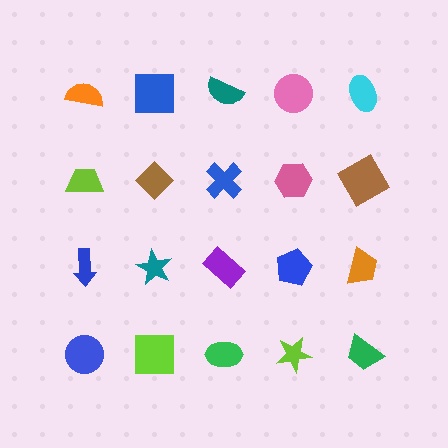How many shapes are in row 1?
5 shapes.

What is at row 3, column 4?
A blue pentagon.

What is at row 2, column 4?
A pink hexagon.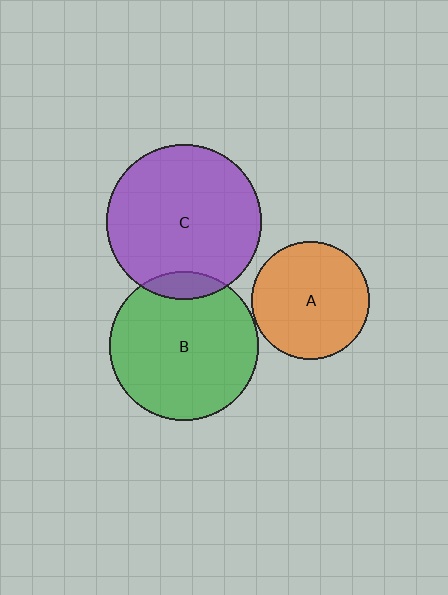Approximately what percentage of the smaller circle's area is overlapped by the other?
Approximately 10%.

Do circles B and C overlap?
Yes.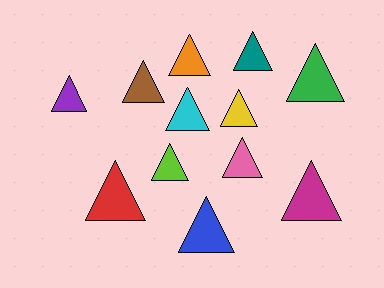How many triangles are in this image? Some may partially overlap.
There are 12 triangles.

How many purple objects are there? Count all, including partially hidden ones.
There is 1 purple object.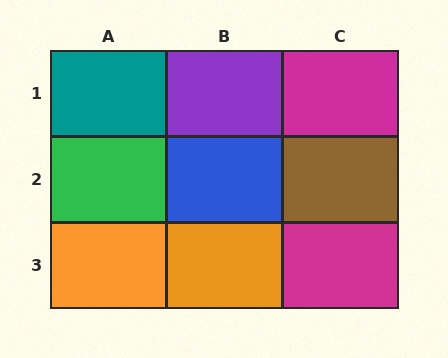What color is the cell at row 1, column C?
Magenta.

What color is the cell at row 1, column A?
Teal.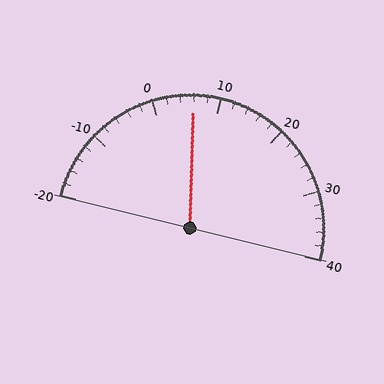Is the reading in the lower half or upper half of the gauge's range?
The reading is in the lower half of the range (-20 to 40).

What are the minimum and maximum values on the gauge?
The gauge ranges from -20 to 40.